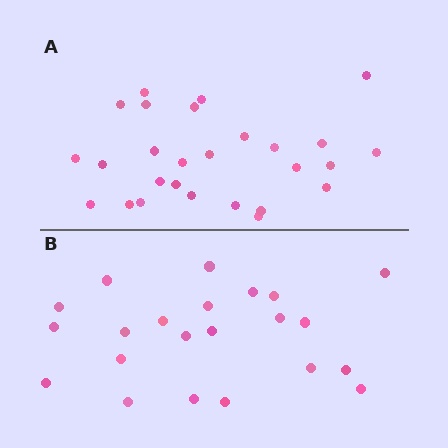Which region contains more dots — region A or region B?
Region A (the top region) has more dots.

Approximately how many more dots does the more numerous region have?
Region A has about 5 more dots than region B.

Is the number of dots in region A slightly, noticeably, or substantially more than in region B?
Region A has only slightly more — the two regions are fairly close. The ratio is roughly 1.2 to 1.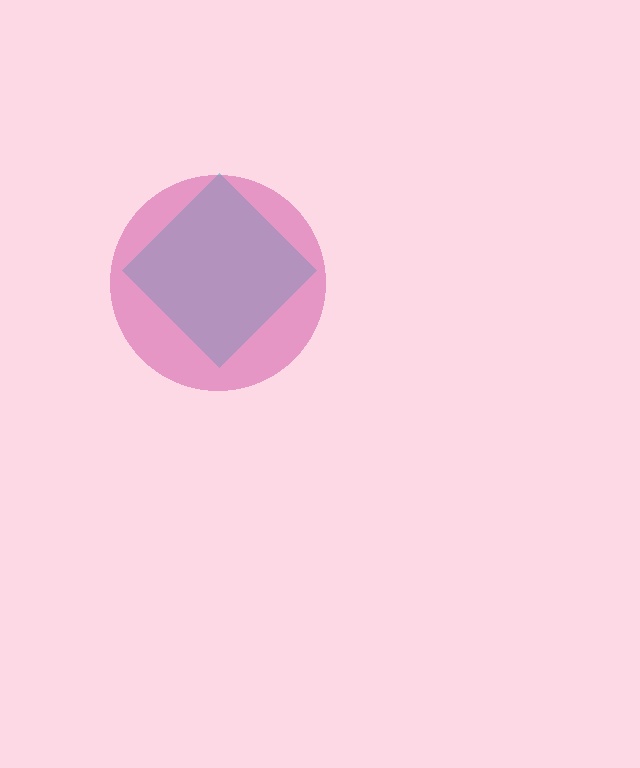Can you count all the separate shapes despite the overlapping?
Yes, there are 2 separate shapes.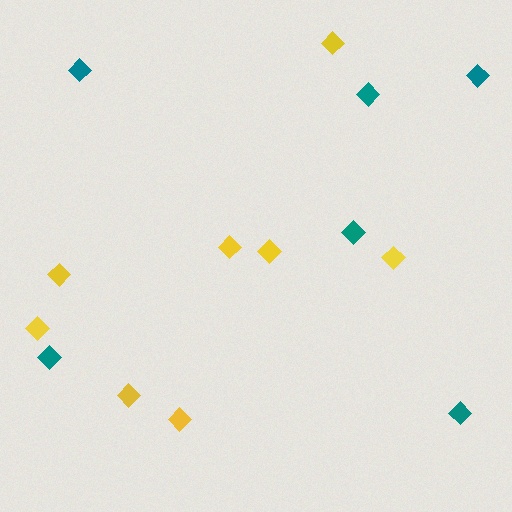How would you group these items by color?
There are 2 groups: one group of teal diamonds (6) and one group of yellow diamonds (8).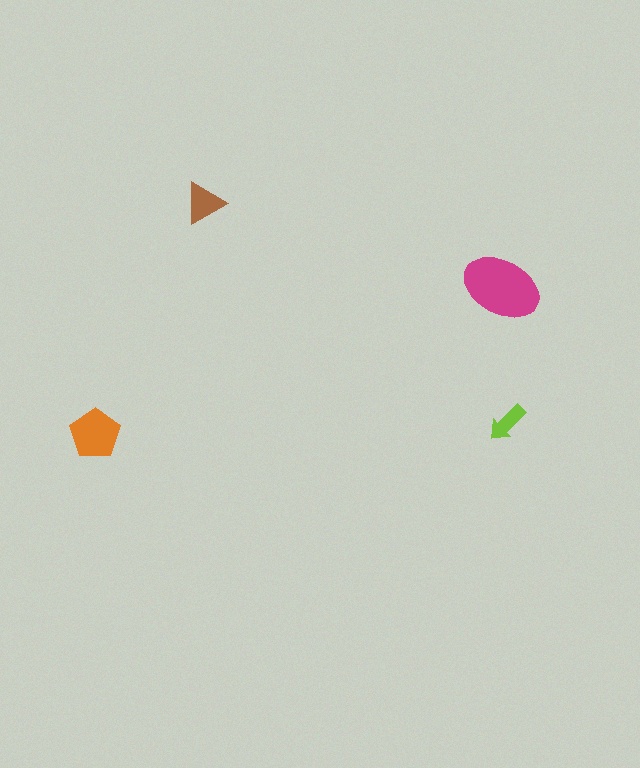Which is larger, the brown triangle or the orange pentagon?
The orange pentagon.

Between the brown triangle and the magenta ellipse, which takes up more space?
The magenta ellipse.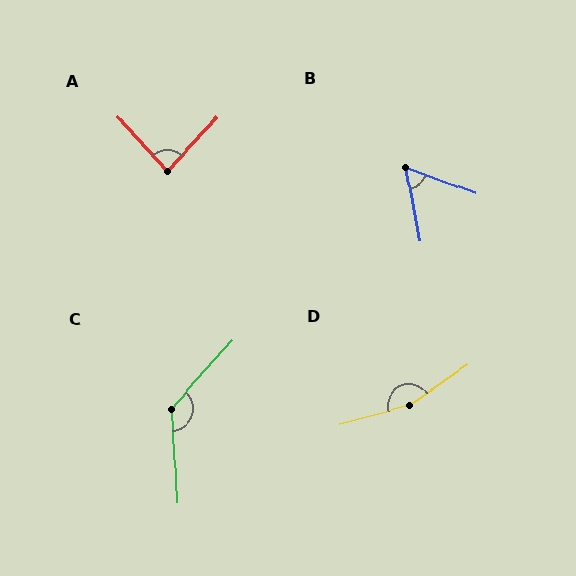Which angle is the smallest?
B, at approximately 58 degrees.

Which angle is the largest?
D, at approximately 161 degrees.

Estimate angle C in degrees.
Approximately 135 degrees.